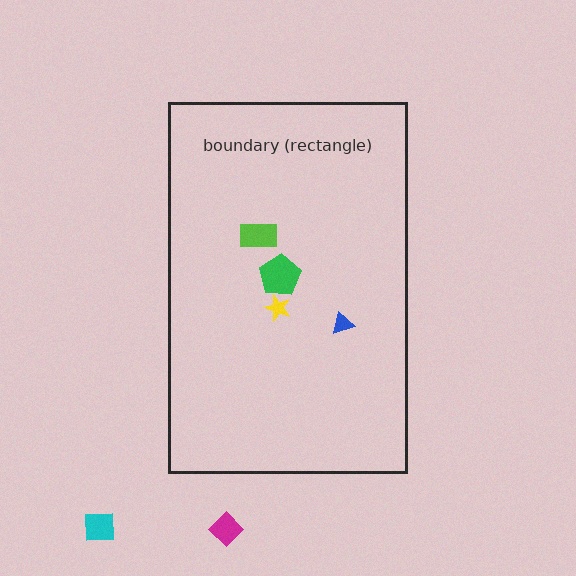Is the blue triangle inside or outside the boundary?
Inside.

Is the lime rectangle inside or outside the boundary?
Inside.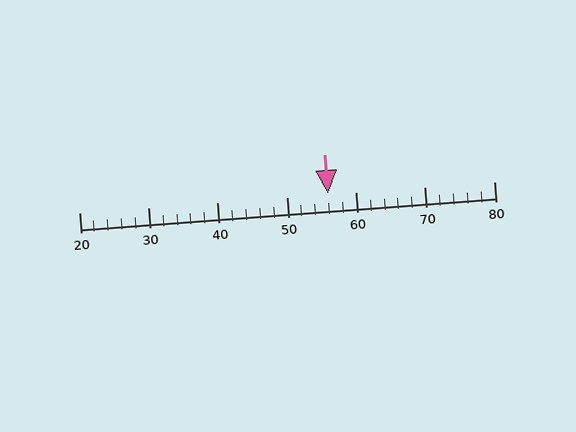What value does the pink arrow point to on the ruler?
The pink arrow points to approximately 56.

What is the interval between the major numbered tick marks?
The major tick marks are spaced 10 units apart.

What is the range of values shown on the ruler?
The ruler shows values from 20 to 80.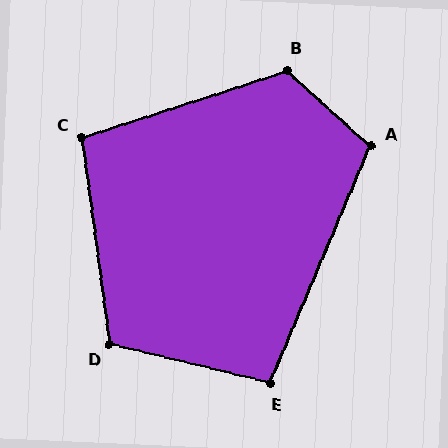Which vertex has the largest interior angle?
B, at approximately 120 degrees.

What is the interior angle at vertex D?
Approximately 111 degrees (obtuse).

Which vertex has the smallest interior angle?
E, at approximately 99 degrees.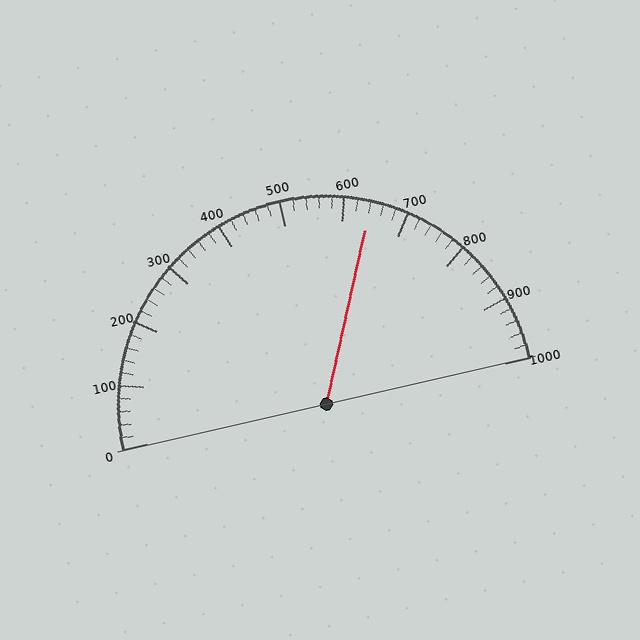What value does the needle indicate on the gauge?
The needle indicates approximately 640.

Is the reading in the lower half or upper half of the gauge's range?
The reading is in the upper half of the range (0 to 1000).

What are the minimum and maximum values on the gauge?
The gauge ranges from 0 to 1000.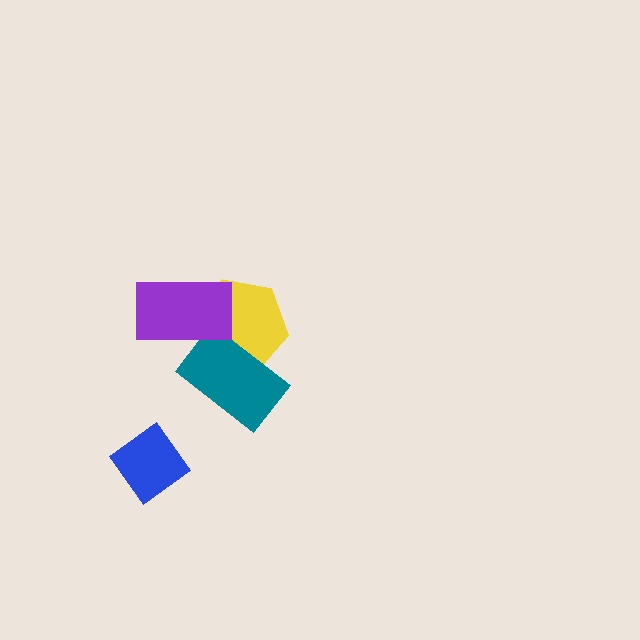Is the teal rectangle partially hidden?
Yes, it is partially covered by another shape.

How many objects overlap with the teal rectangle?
2 objects overlap with the teal rectangle.